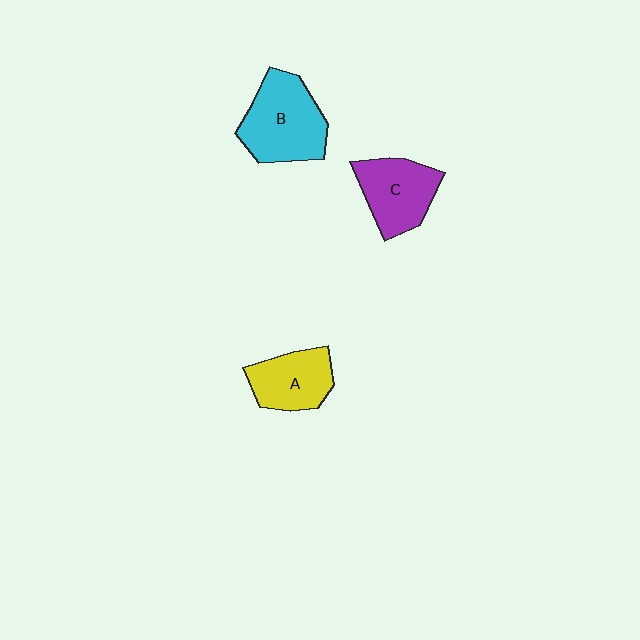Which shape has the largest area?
Shape B (cyan).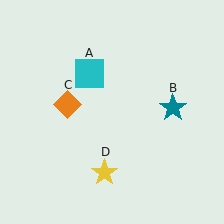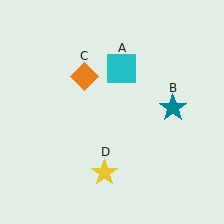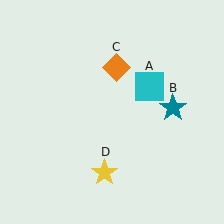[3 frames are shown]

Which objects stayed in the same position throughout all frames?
Teal star (object B) and yellow star (object D) remained stationary.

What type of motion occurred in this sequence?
The cyan square (object A), orange diamond (object C) rotated clockwise around the center of the scene.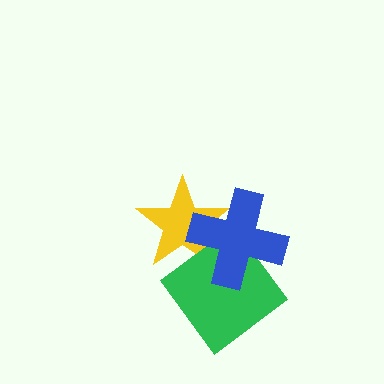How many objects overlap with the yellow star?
2 objects overlap with the yellow star.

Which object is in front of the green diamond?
The blue cross is in front of the green diamond.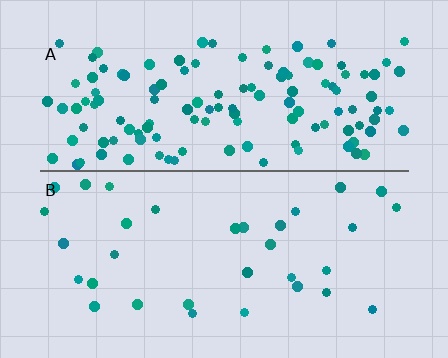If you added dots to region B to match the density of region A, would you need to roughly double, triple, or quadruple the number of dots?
Approximately quadruple.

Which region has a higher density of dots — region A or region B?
A (the top).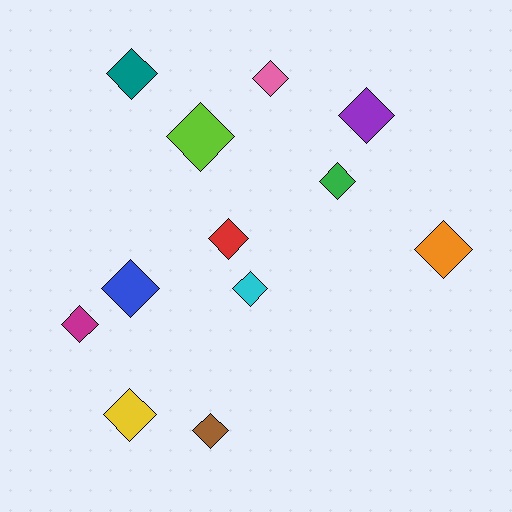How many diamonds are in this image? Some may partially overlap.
There are 12 diamonds.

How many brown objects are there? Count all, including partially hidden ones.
There is 1 brown object.